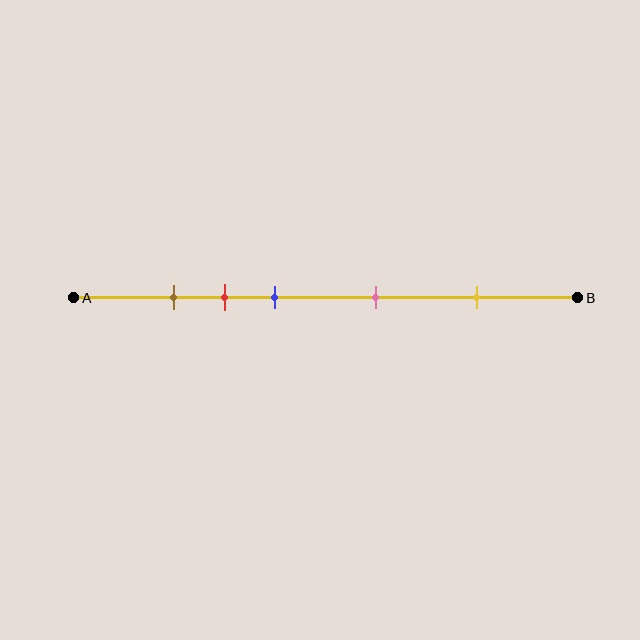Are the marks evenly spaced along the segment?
No, the marks are not evenly spaced.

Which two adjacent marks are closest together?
The brown and red marks are the closest adjacent pair.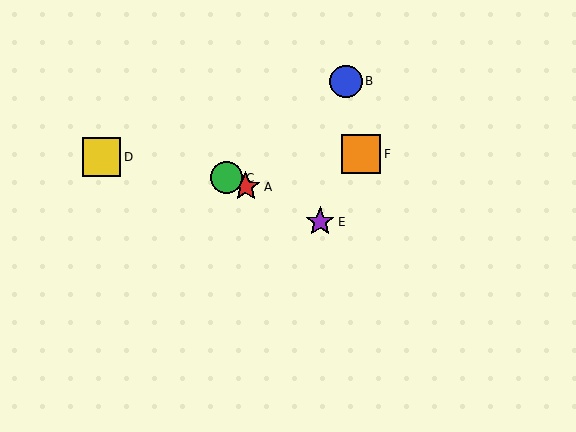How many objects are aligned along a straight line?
3 objects (A, C, E) are aligned along a straight line.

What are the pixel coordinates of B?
Object B is at (346, 81).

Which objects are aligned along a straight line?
Objects A, C, E are aligned along a straight line.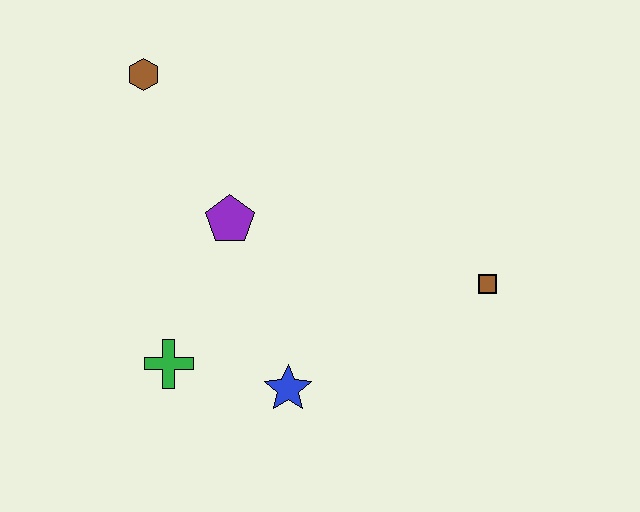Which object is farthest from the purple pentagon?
The brown square is farthest from the purple pentagon.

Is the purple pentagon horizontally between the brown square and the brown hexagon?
Yes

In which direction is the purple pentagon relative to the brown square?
The purple pentagon is to the left of the brown square.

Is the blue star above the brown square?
No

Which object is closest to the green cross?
The blue star is closest to the green cross.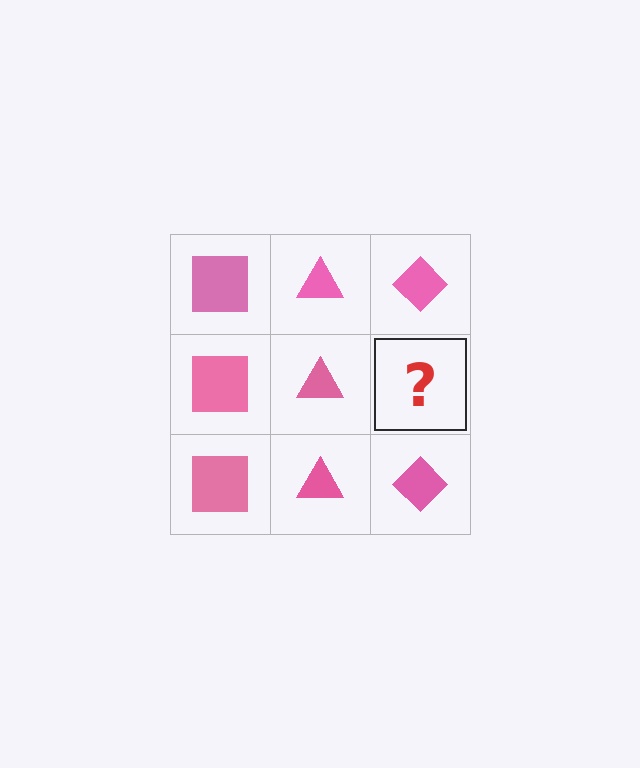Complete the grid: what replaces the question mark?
The question mark should be replaced with a pink diamond.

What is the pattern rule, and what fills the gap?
The rule is that each column has a consistent shape. The gap should be filled with a pink diamond.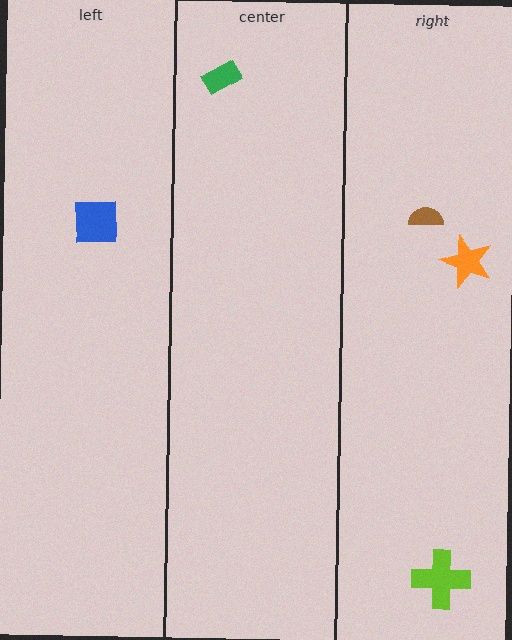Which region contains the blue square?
The left region.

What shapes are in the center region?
The green rectangle.